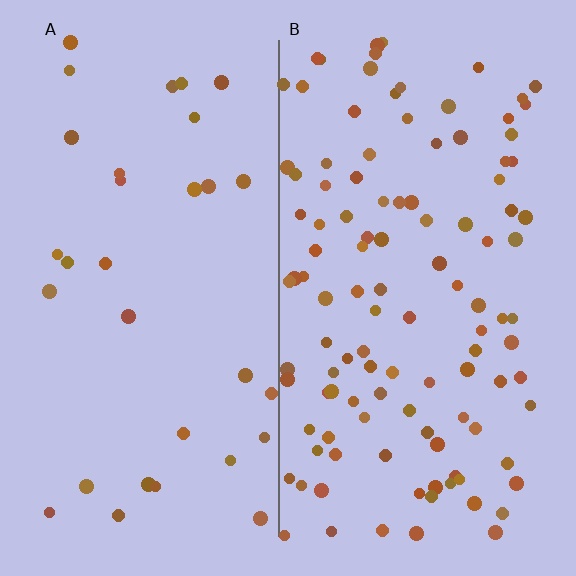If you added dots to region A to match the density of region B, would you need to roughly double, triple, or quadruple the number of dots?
Approximately quadruple.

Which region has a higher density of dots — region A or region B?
B (the right).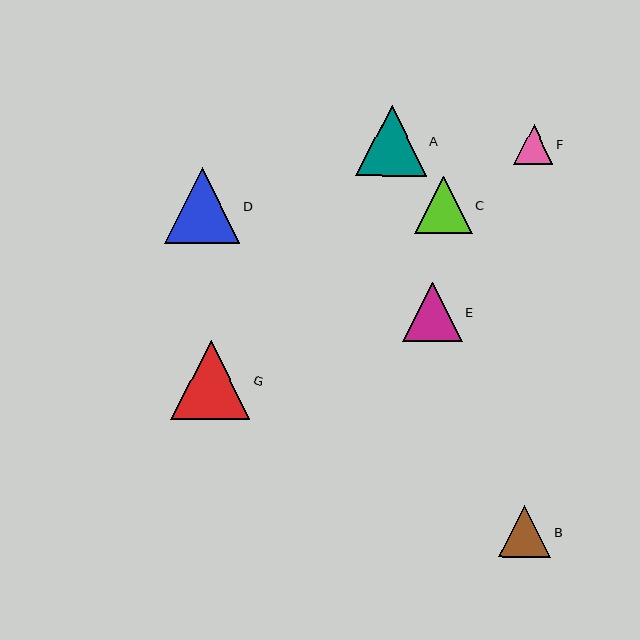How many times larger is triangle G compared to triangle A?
Triangle G is approximately 1.1 times the size of triangle A.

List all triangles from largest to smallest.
From largest to smallest: G, D, A, E, C, B, F.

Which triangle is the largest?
Triangle G is the largest with a size of approximately 79 pixels.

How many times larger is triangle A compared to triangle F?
Triangle A is approximately 1.8 times the size of triangle F.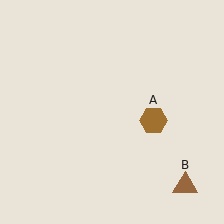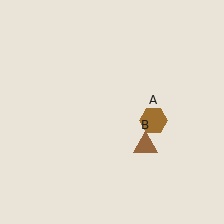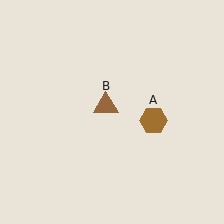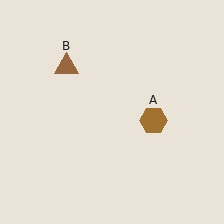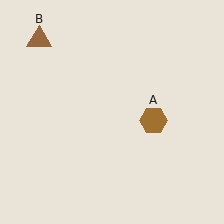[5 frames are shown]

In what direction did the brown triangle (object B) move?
The brown triangle (object B) moved up and to the left.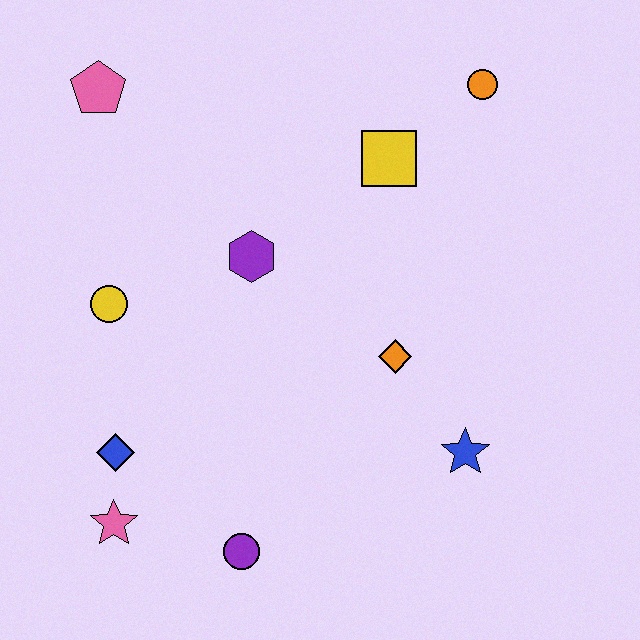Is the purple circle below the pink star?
Yes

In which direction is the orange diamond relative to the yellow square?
The orange diamond is below the yellow square.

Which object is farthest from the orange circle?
The pink star is farthest from the orange circle.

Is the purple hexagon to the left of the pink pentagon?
No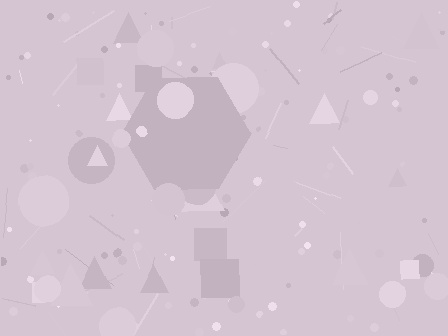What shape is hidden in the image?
A hexagon is hidden in the image.